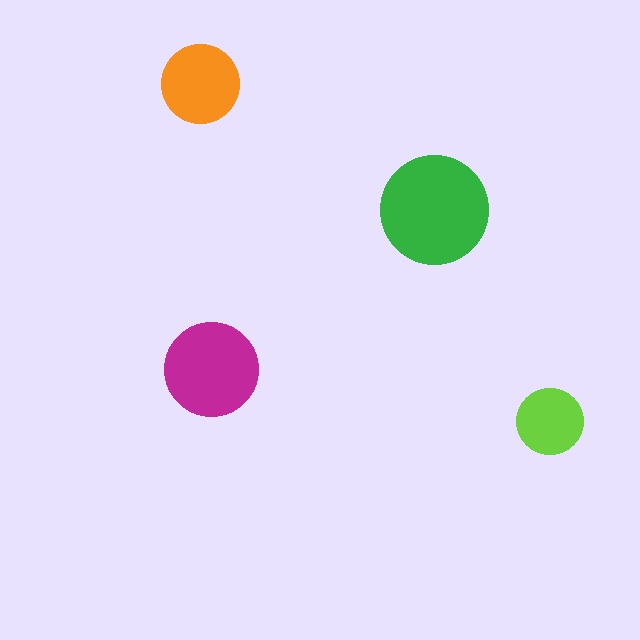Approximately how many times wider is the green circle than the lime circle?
About 1.5 times wider.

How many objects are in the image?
There are 4 objects in the image.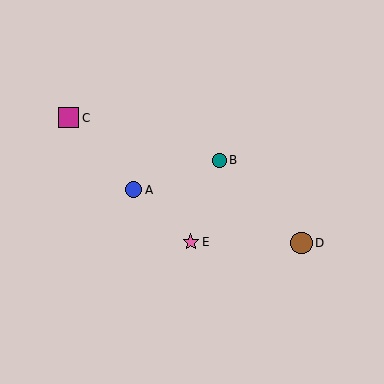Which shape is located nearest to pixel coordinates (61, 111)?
The magenta square (labeled C) at (69, 118) is nearest to that location.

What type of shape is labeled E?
Shape E is a pink star.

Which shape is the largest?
The brown circle (labeled D) is the largest.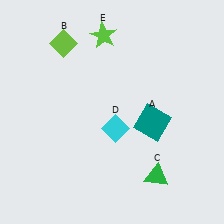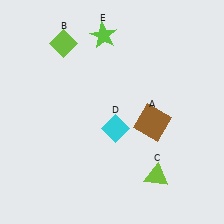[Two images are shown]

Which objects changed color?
A changed from teal to brown. C changed from green to lime.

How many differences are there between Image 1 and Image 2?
There are 2 differences between the two images.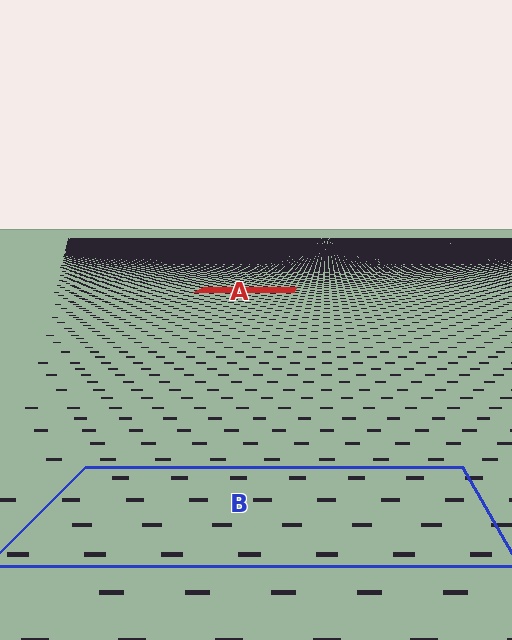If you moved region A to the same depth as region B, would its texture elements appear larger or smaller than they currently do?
They would appear larger. At a closer depth, the same texture elements are projected at a bigger on-screen size.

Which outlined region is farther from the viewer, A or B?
Region A is farther from the viewer — the texture elements inside it appear smaller and more densely packed.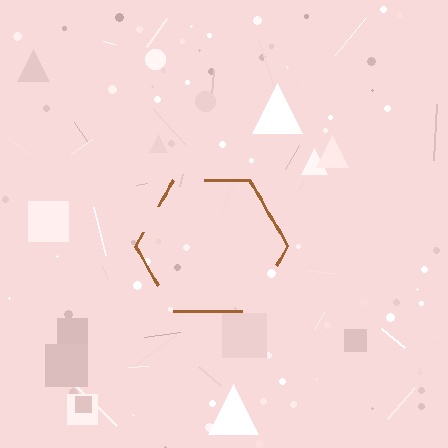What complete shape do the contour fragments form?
The contour fragments form a hexagon.